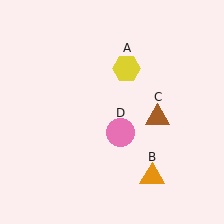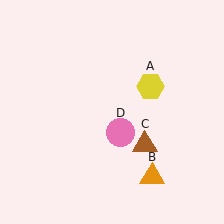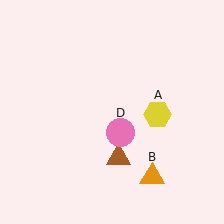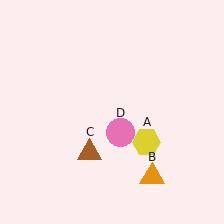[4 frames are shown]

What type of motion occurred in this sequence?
The yellow hexagon (object A), brown triangle (object C) rotated clockwise around the center of the scene.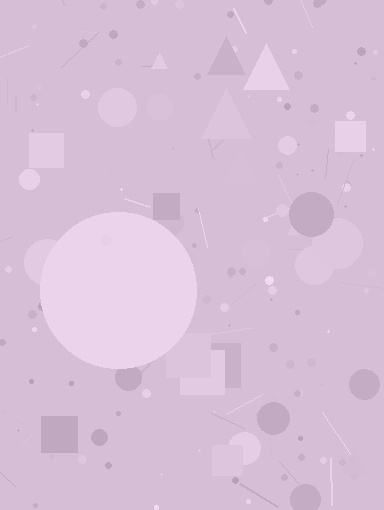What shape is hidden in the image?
A circle is hidden in the image.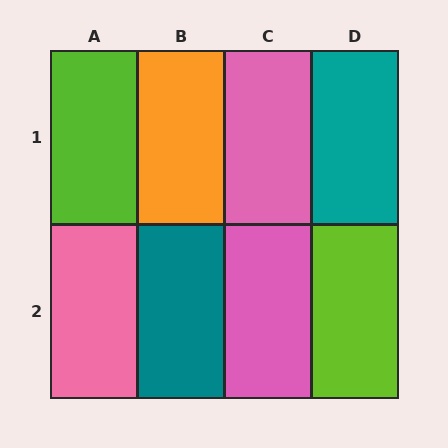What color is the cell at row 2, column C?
Pink.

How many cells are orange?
1 cell is orange.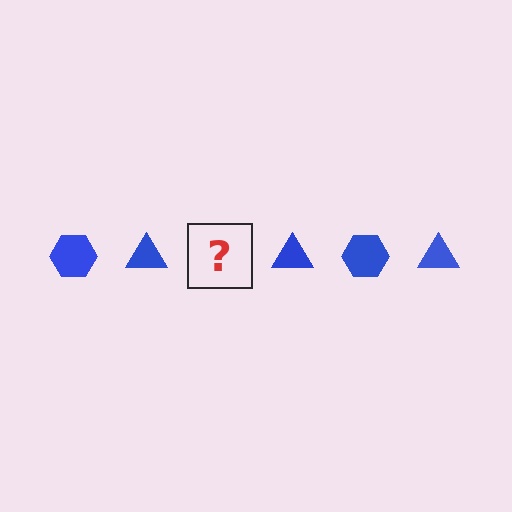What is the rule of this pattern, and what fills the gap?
The rule is that the pattern cycles through hexagon, triangle shapes in blue. The gap should be filled with a blue hexagon.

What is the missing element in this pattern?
The missing element is a blue hexagon.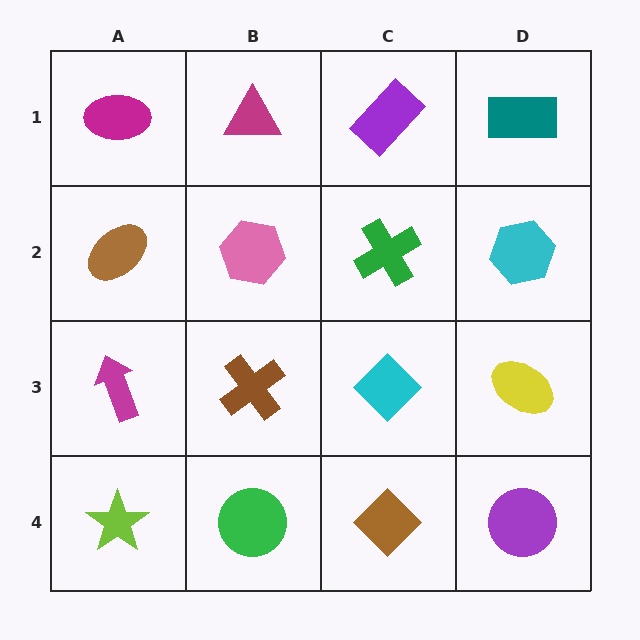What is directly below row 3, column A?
A lime star.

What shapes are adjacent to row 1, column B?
A pink hexagon (row 2, column B), a magenta ellipse (row 1, column A), a purple rectangle (row 1, column C).